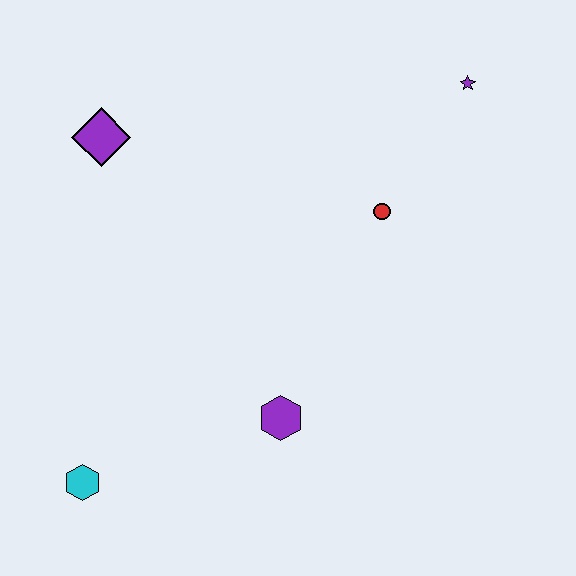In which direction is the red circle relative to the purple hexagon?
The red circle is above the purple hexagon.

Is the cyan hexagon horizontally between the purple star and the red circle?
No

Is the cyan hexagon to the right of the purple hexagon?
No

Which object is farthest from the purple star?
The cyan hexagon is farthest from the purple star.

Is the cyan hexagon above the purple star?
No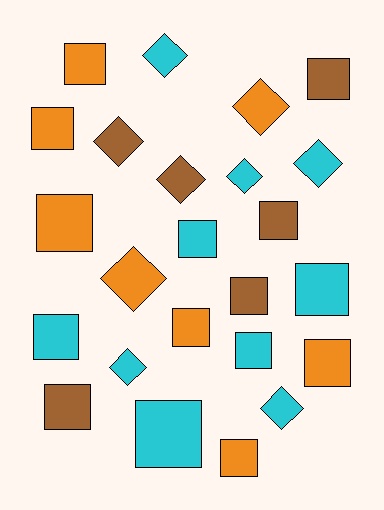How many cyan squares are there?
There are 5 cyan squares.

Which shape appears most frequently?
Square, with 15 objects.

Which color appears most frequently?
Cyan, with 10 objects.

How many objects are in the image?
There are 24 objects.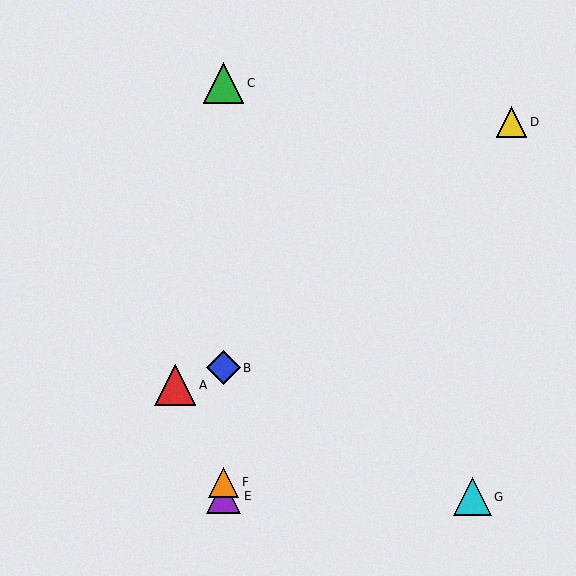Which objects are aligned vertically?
Objects B, C, E, F are aligned vertically.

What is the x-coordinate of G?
Object G is at x≈472.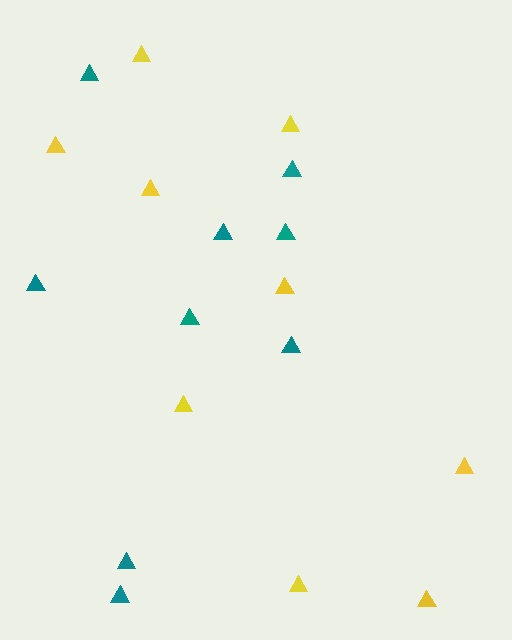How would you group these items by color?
There are 2 groups: one group of teal triangles (9) and one group of yellow triangles (9).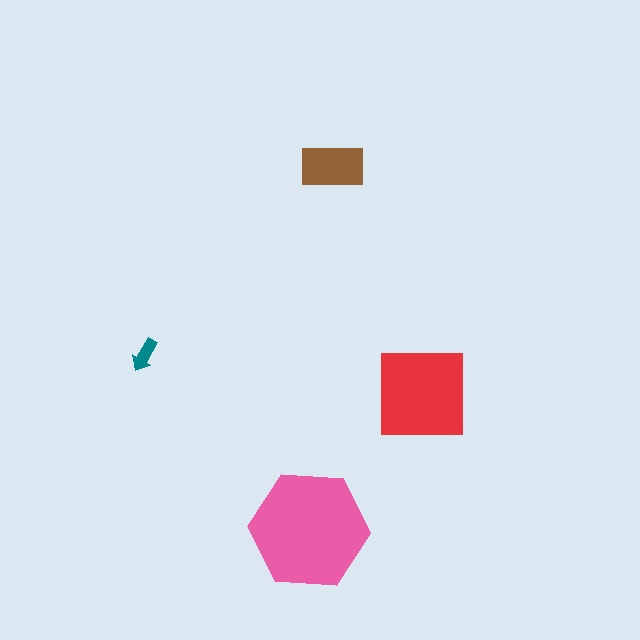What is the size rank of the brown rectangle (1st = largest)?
3rd.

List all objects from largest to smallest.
The pink hexagon, the red square, the brown rectangle, the teal arrow.